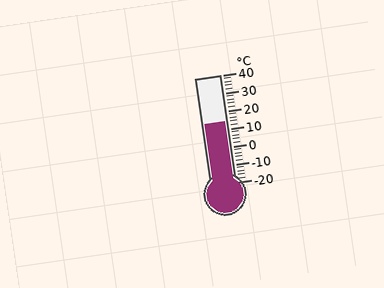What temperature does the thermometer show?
The thermometer shows approximately 14°C.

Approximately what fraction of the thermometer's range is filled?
The thermometer is filled to approximately 55% of its range.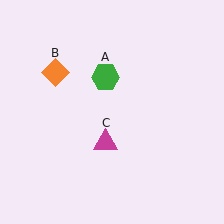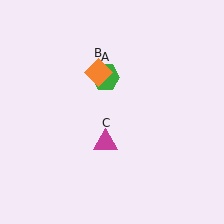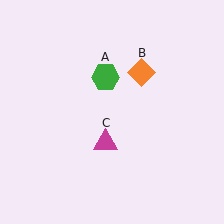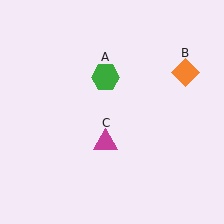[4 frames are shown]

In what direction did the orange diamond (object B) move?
The orange diamond (object B) moved right.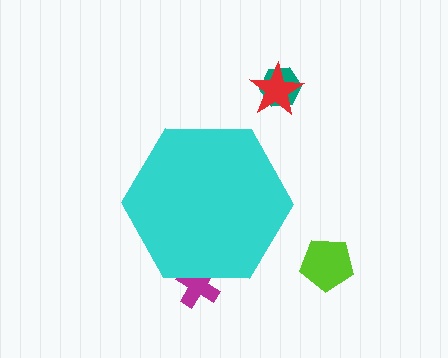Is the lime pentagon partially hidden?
No, the lime pentagon is fully visible.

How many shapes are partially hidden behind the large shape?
1 shape is partially hidden.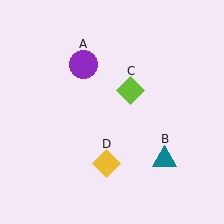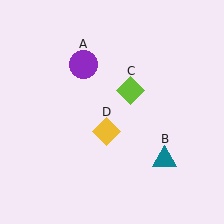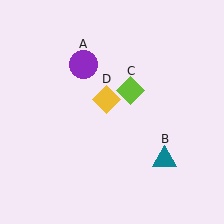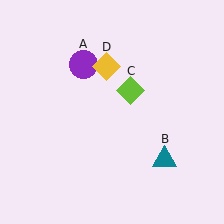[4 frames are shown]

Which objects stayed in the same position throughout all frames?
Purple circle (object A) and teal triangle (object B) and lime diamond (object C) remained stationary.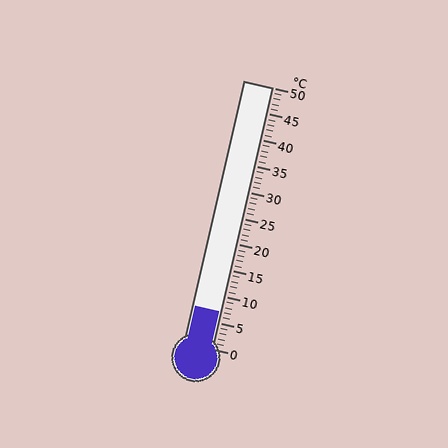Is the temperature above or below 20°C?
The temperature is below 20°C.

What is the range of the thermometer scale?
The thermometer scale ranges from 0°C to 50°C.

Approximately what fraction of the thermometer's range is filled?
The thermometer is filled to approximately 15% of its range.